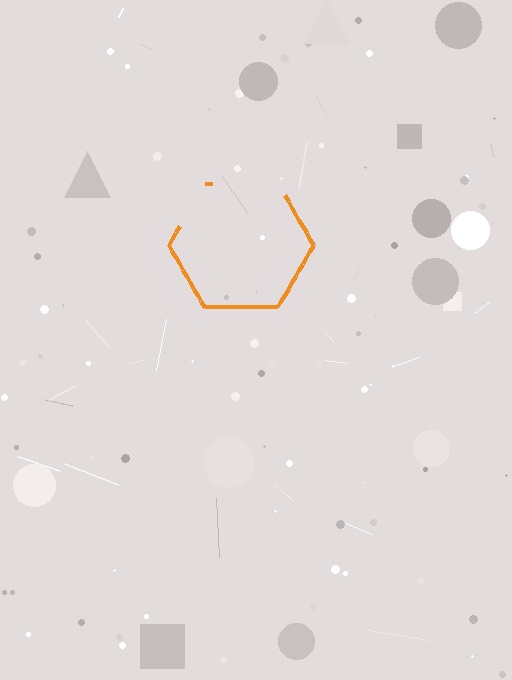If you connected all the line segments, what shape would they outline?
They would outline a hexagon.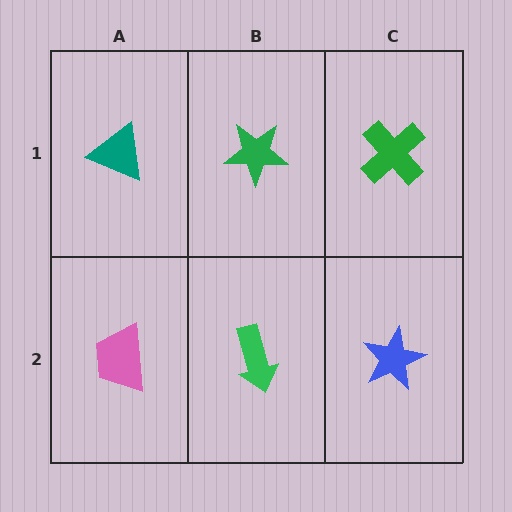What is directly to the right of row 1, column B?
A green cross.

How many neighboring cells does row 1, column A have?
2.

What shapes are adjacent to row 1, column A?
A pink trapezoid (row 2, column A), a green star (row 1, column B).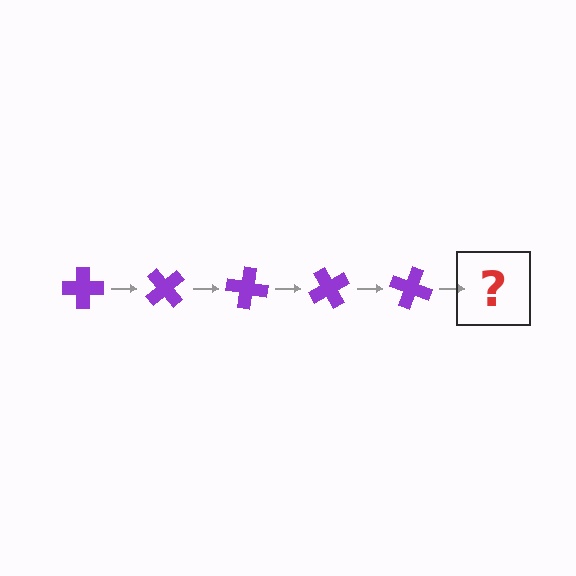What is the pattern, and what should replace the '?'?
The pattern is that the cross rotates 50 degrees each step. The '?' should be a purple cross rotated 250 degrees.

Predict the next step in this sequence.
The next step is a purple cross rotated 250 degrees.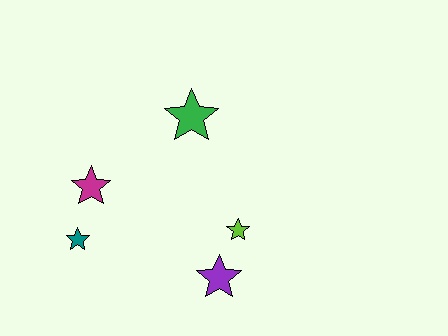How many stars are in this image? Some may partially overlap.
There are 5 stars.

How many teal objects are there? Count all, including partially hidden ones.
There is 1 teal object.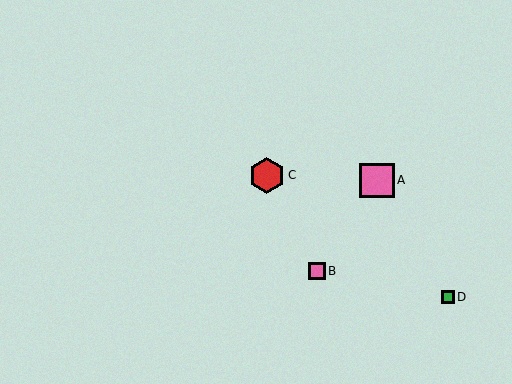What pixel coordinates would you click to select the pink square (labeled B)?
Click at (317, 271) to select the pink square B.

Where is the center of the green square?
The center of the green square is at (448, 297).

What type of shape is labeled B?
Shape B is a pink square.